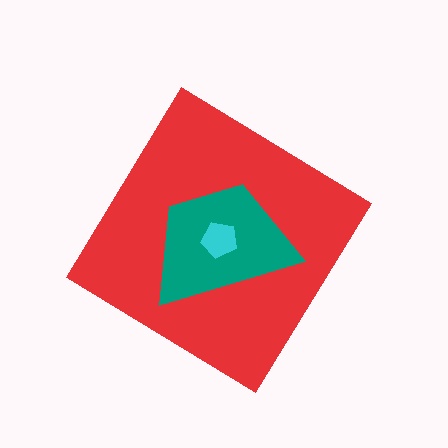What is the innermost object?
The cyan pentagon.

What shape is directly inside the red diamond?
The teal trapezoid.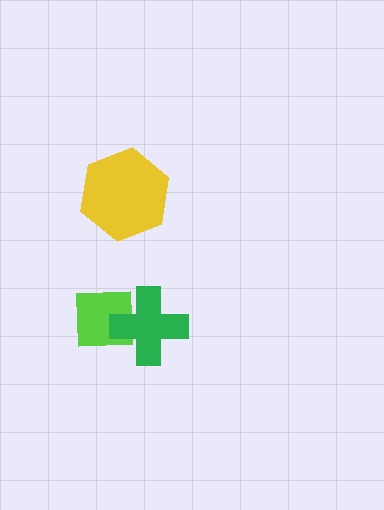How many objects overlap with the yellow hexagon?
0 objects overlap with the yellow hexagon.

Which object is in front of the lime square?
The green cross is in front of the lime square.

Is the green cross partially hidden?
No, no other shape covers it.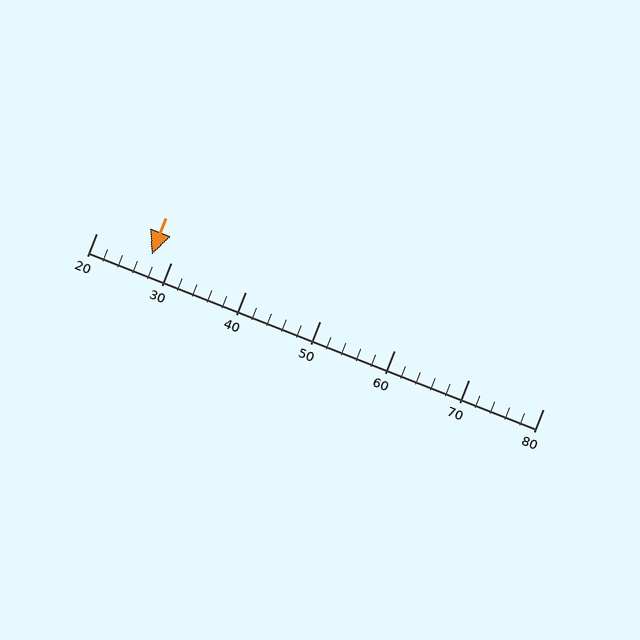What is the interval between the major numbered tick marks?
The major tick marks are spaced 10 units apart.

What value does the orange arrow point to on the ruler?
The orange arrow points to approximately 27.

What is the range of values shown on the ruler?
The ruler shows values from 20 to 80.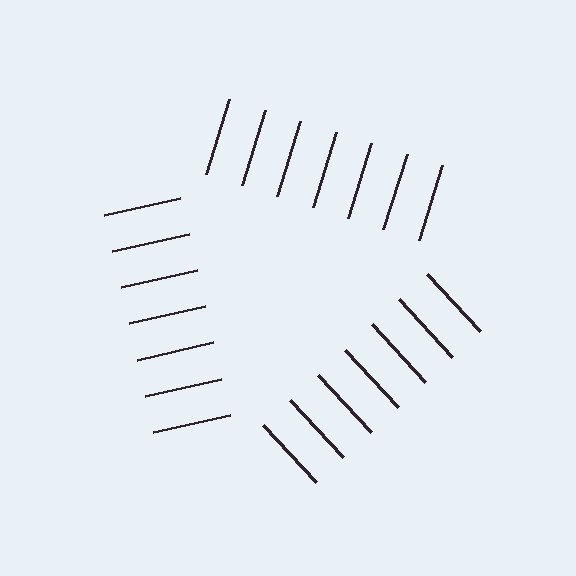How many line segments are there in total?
21 — 7 along each of the 3 edges.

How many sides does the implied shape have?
3 sides — the line-ends trace a triangle.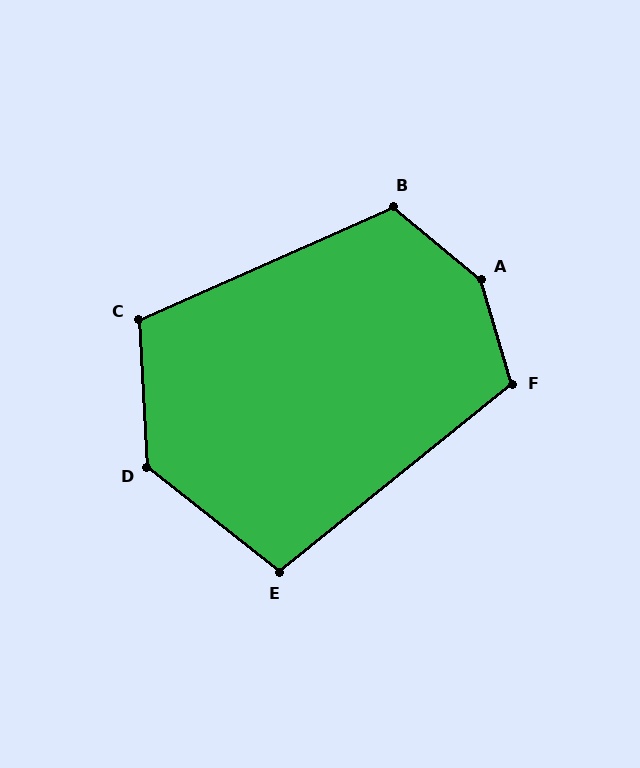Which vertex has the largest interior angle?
A, at approximately 146 degrees.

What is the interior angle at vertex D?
Approximately 131 degrees (obtuse).